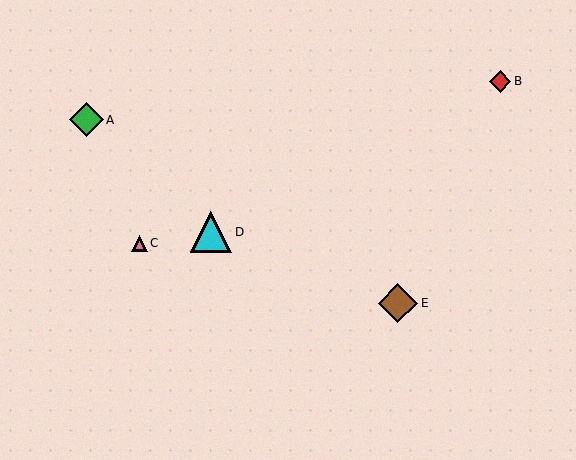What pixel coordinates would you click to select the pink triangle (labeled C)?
Click at (140, 243) to select the pink triangle C.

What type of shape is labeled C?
Shape C is a pink triangle.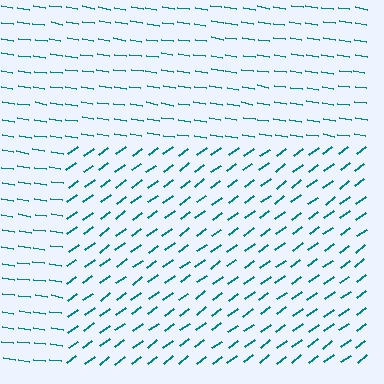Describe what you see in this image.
The image is filled with small teal line segments. A rectangle region in the image has lines oriented differently from the surrounding lines, creating a visible texture boundary.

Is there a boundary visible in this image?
Yes, there is a texture boundary formed by a change in line orientation.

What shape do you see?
I see a rectangle.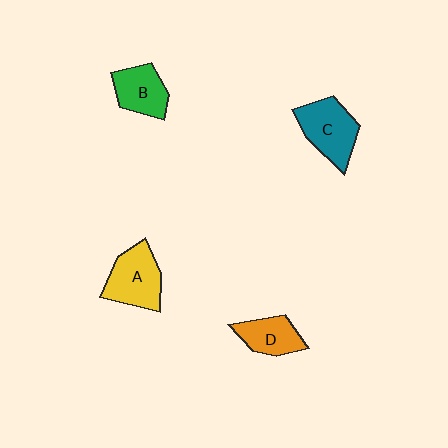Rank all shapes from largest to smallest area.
From largest to smallest: C (teal), A (yellow), B (green), D (orange).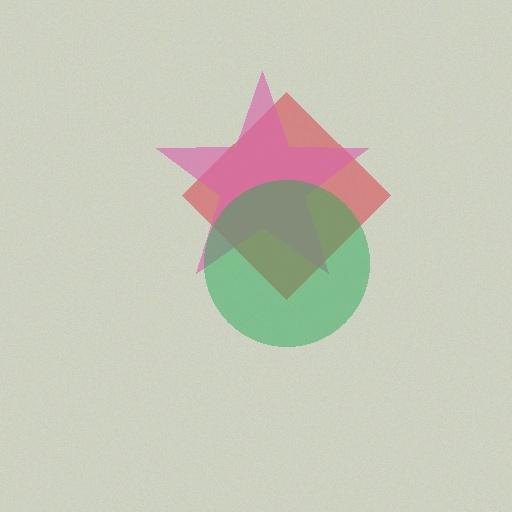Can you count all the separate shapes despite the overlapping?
Yes, there are 3 separate shapes.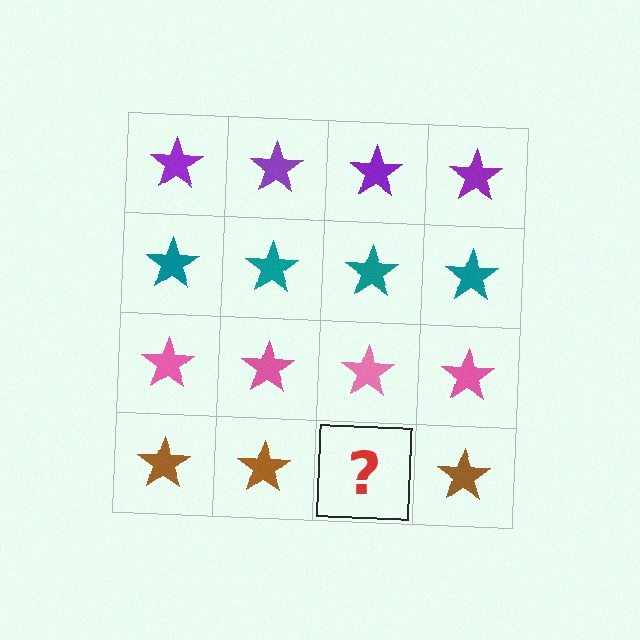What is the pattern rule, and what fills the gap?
The rule is that each row has a consistent color. The gap should be filled with a brown star.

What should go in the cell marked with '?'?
The missing cell should contain a brown star.